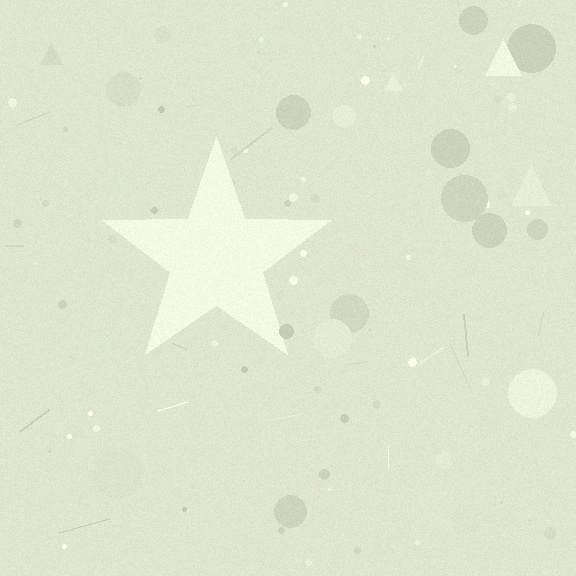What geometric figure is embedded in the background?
A star is embedded in the background.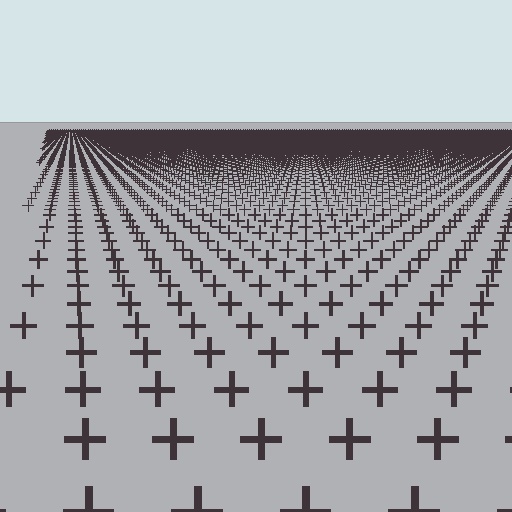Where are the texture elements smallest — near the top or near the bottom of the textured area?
Near the top.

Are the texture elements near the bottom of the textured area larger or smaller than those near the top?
Larger. Near the bottom, elements are closer to the viewer and appear at a bigger on-screen size.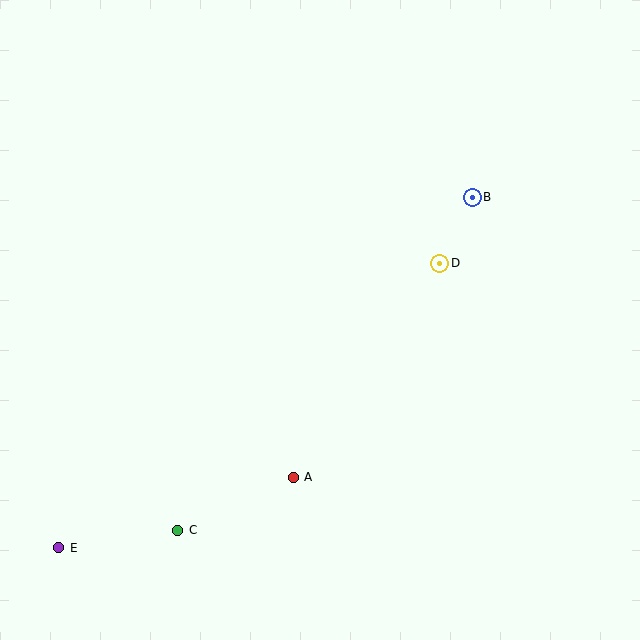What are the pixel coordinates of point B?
Point B is at (472, 197).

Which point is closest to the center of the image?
Point D at (440, 263) is closest to the center.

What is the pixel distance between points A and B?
The distance between A and B is 332 pixels.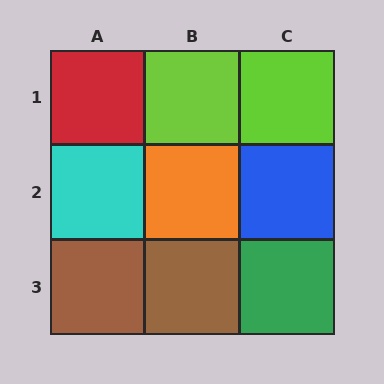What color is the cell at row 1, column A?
Red.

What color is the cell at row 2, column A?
Cyan.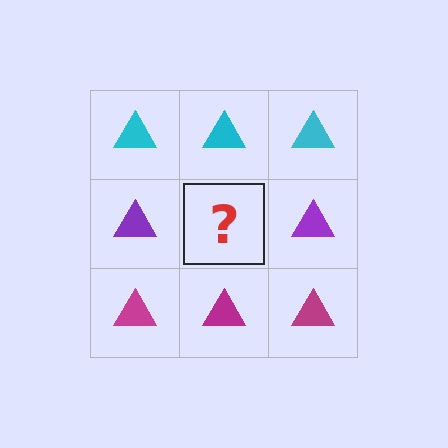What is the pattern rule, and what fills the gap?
The rule is that each row has a consistent color. The gap should be filled with a purple triangle.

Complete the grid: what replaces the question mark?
The question mark should be replaced with a purple triangle.